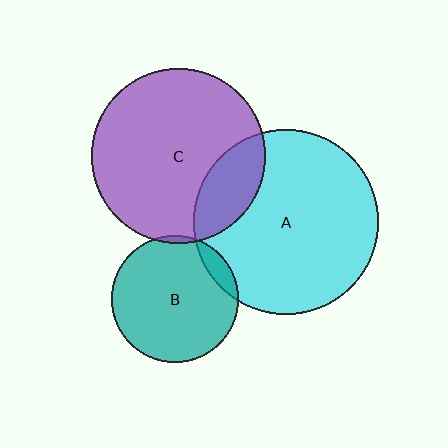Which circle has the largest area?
Circle A (cyan).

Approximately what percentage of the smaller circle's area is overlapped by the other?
Approximately 10%.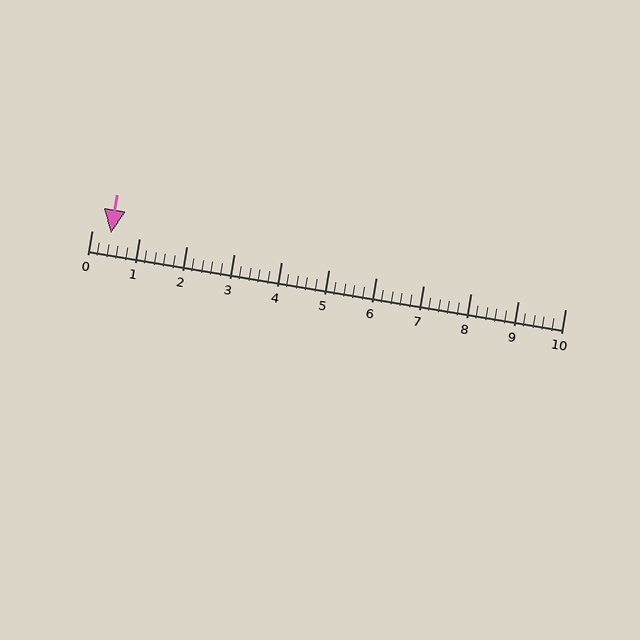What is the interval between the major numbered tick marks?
The major tick marks are spaced 1 units apart.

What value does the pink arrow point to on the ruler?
The pink arrow points to approximately 0.4.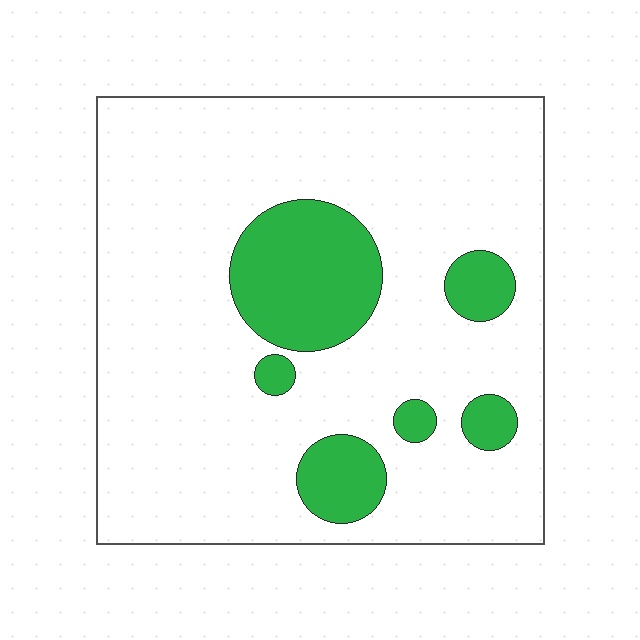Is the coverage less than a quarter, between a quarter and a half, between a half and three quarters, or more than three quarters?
Less than a quarter.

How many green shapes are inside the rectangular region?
6.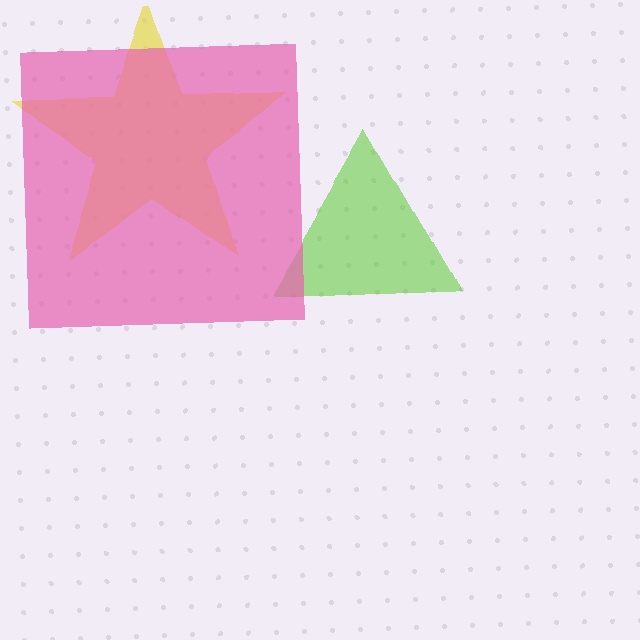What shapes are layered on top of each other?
The layered shapes are: a yellow star, a lime triangle, a pink square.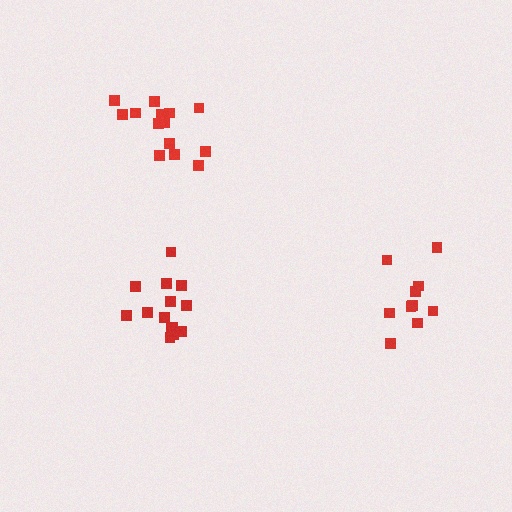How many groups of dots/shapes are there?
There are 3 groups.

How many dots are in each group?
Group 1: 14 dots, Group 2: 14 dots, Group 3: 10 dots (38 total).